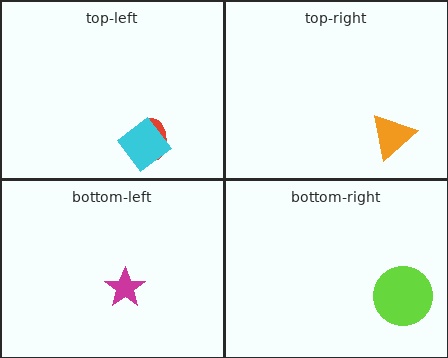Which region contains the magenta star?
The bottom-left region.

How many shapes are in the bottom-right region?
1.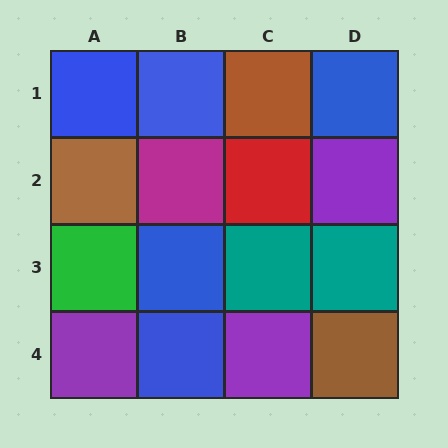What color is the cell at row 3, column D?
Teal.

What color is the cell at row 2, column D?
Purple.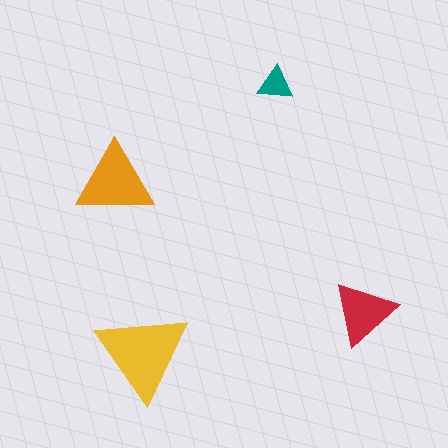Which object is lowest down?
The yellow triangle is bottommost.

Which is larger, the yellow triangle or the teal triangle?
The yellow one.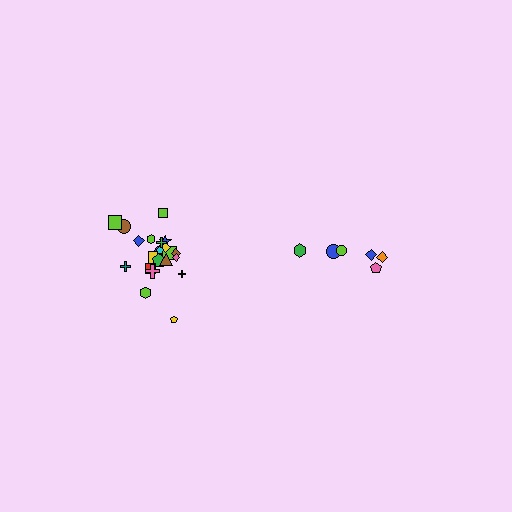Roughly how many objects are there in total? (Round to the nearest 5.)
Roughly 30 objects in total.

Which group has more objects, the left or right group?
The left group.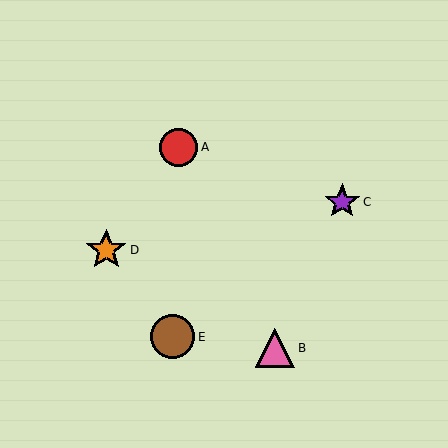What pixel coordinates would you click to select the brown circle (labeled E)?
Click at (173, 337) to select the brown circle E.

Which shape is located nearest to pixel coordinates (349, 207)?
The purple star (labeled C) at (342, 202) is nearest to that location.